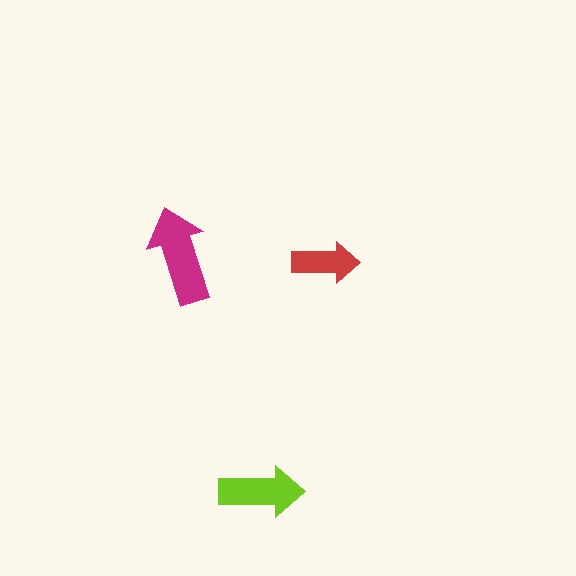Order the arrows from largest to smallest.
the magenta one, the lime one, the red one.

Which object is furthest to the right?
The red arrow is rightmost.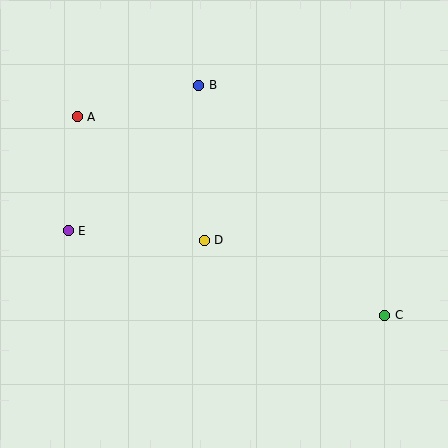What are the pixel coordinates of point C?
Point C is at (385, 315).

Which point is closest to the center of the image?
Point D at (204, 240) is closest to the center.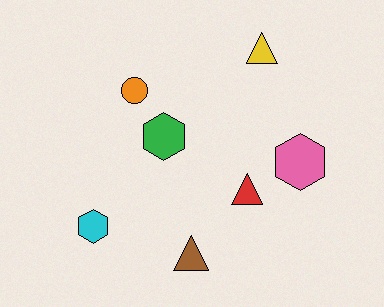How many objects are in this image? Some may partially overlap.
There are 7 objects.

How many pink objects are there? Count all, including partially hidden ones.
There is 1 pink object.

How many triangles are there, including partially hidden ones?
There are 3 triangles.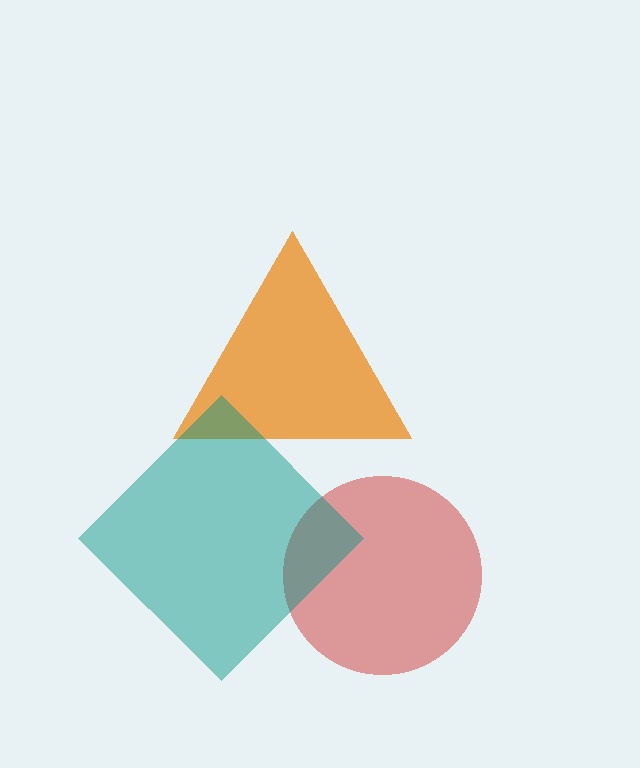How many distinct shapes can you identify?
There are 3 distinct shapes: an orange triangle, a red circle, a teal diamond.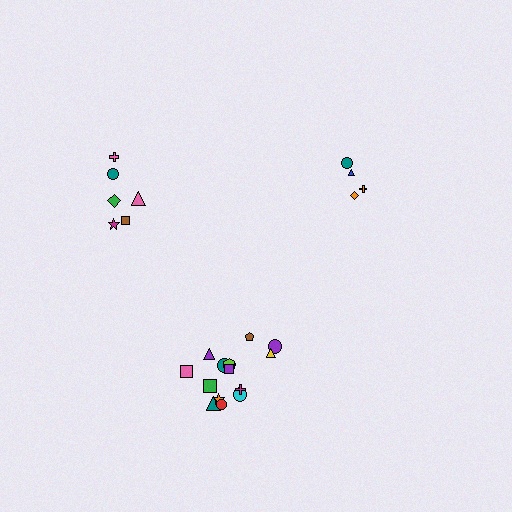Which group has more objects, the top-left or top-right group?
The top-left group.